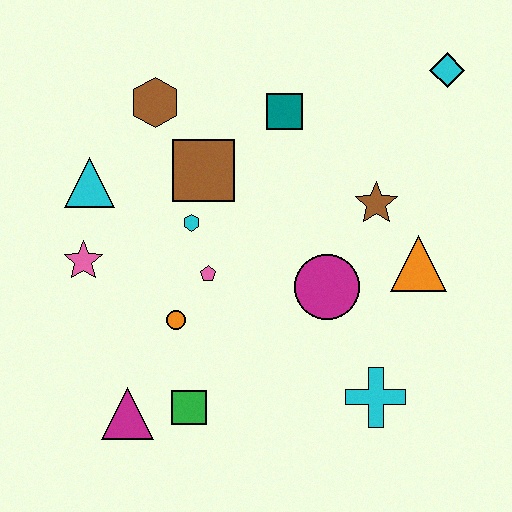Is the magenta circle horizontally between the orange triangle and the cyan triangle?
Yes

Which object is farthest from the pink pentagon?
The cyan diamond is farthest from the pink pentagon.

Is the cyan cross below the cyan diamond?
Yes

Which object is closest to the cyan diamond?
The brown star is closest to the cyan diamond.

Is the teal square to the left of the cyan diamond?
Yes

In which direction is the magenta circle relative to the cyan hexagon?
The magenta circle is to the right of the cyan hexagon.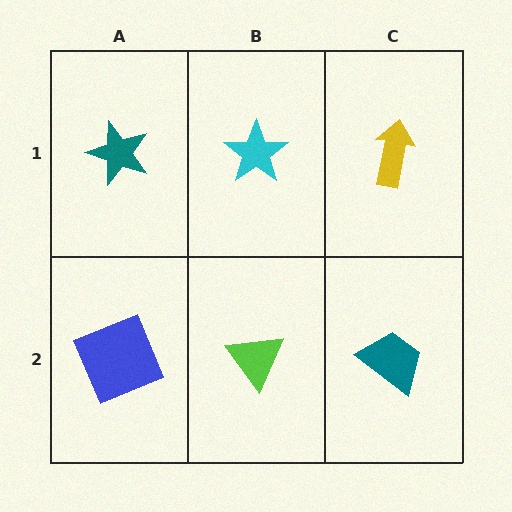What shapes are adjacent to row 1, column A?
A blue square (row 2, column A), a cyan star (row 1, column B).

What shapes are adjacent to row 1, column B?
A lime triangle (row 2, column B), a teal star (row 1, column A), a yellow arrow (row 1, column C).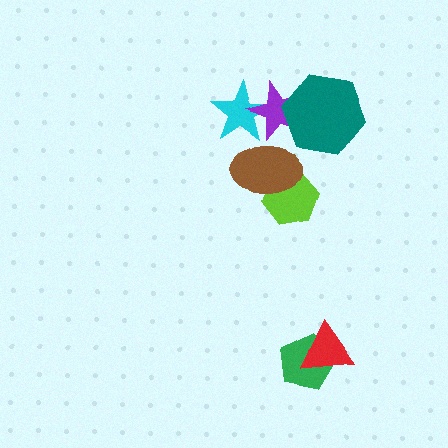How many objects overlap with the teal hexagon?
1 object overlaps with the teal hexagon.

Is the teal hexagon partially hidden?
No, no other shape covers it.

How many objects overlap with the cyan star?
1 object overlaps with the cyan star.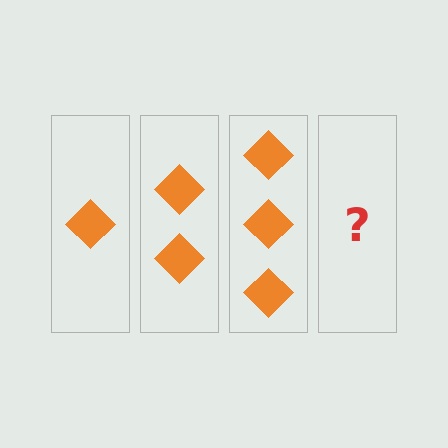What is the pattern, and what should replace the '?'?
The pattern is that each step adds one more diamond. The '?' should be 4 diamonds.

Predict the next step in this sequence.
The next step is 4 diamonds.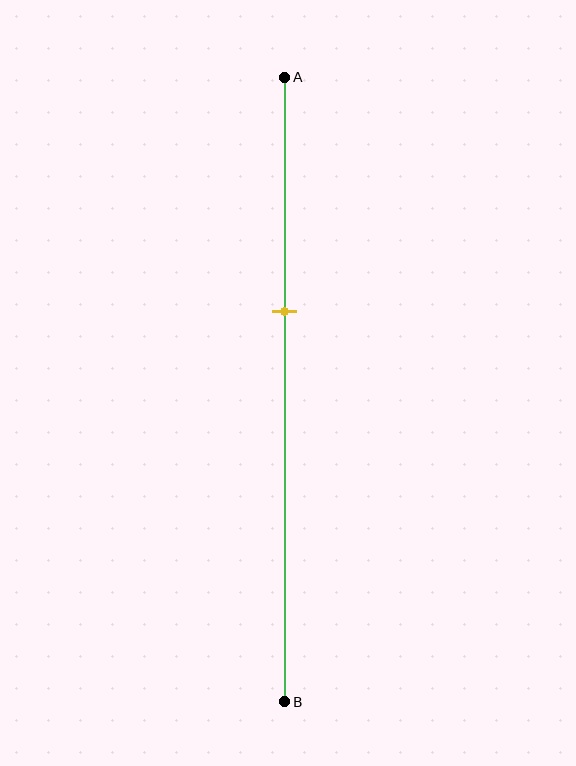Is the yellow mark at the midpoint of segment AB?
No, the mark is at about 40% from A, not at the 50% midpoint.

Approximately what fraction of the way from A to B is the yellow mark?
The yellow mark is approximately 40% of the way from A to B.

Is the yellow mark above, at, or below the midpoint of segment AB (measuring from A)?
The yellow mark is above the midpoint of segment AB.